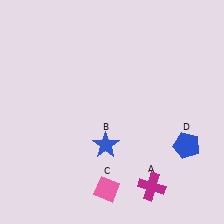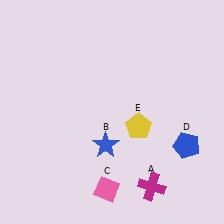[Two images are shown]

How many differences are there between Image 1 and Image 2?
There is 1 difference between the two images.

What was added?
A yellow pentagon (E) was added in Image 2.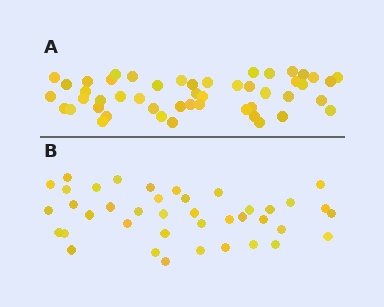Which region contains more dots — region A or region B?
Region A (the top region) has more dots.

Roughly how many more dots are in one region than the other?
Region A has roughly 8 or so more dots than region B.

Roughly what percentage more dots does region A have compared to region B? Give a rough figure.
About 20% more.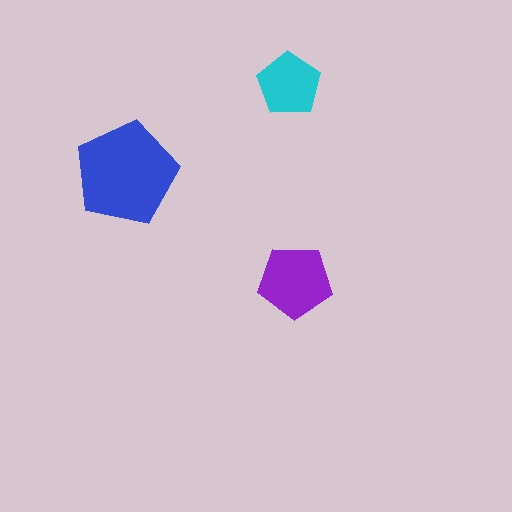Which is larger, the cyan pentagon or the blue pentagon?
The blue one.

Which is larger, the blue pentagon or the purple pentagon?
The blue one.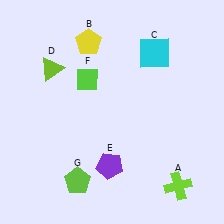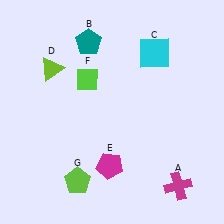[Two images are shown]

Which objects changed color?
A changed from lime to magenta. B changed from yellow to teal. E changed from purple to magenta.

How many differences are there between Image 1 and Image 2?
There are 3 differences between the two images.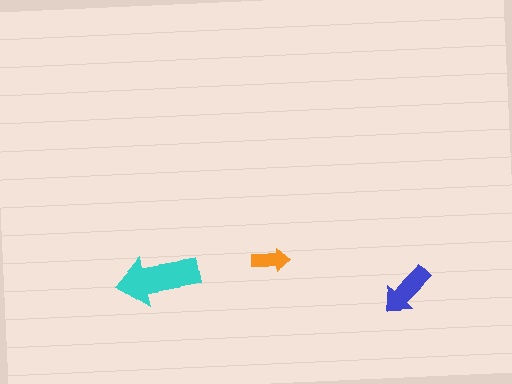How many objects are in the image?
There are 3 objects in the image.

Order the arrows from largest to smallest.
the cyan one, the blue one, the orange one.